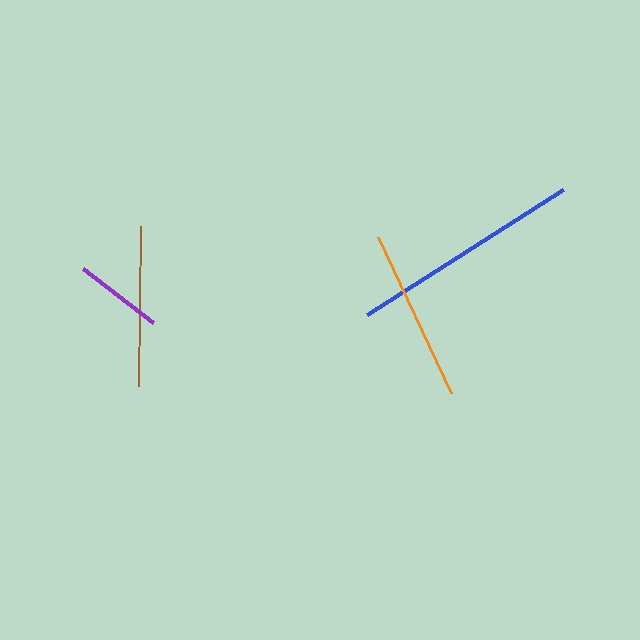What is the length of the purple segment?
The purple segment is approximately 88 pixels long.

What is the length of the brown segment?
The brown segment is approximately 160 pixels long.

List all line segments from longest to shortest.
From longest to shortest: blue, orange, brown, purple.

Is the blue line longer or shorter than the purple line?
The blue line is longer than the purple line.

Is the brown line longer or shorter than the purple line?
The brown line is longer than the purple line.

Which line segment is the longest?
The blue line is the longest at approximately 232 pixels.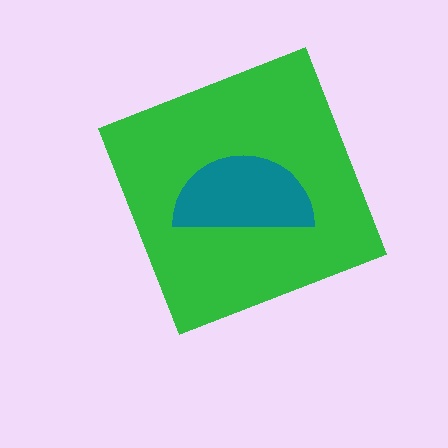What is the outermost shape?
The green diamond.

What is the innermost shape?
The teal semicircle.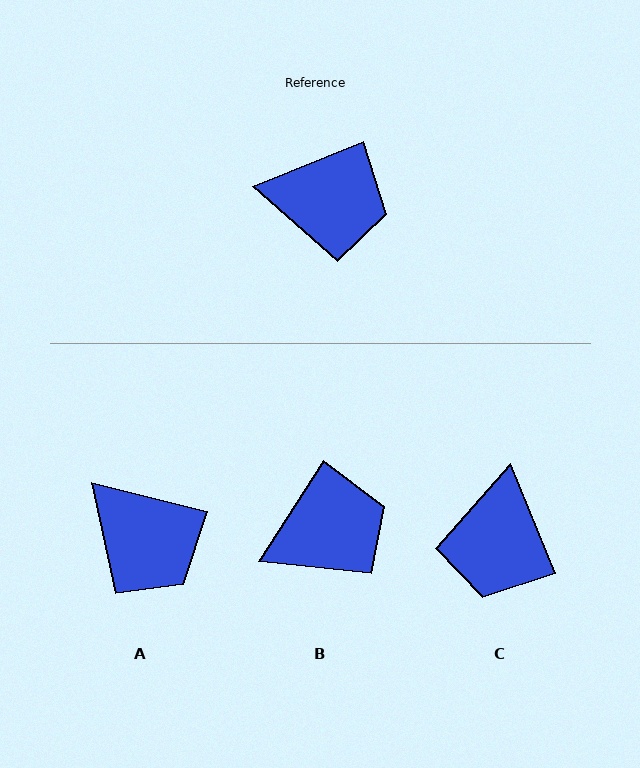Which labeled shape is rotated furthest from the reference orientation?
C, about 90 degrees away.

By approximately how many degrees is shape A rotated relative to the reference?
Approximately 36 degrees clockwise.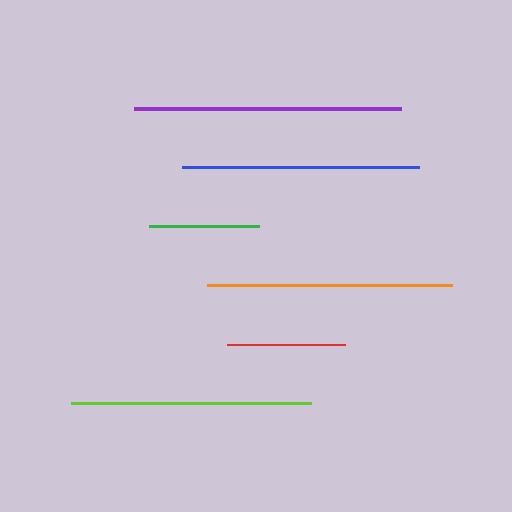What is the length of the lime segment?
The lime segment is approximately 240 pixels long.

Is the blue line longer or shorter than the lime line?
The lime line is longer than the blue line.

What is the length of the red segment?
The red segment is approximately 118 pixels long.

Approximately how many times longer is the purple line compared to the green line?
The purple line is approximately 2.4 times the length of the green line.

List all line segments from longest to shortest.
From longest to shortest: purple, orange, lime, blue, red, green.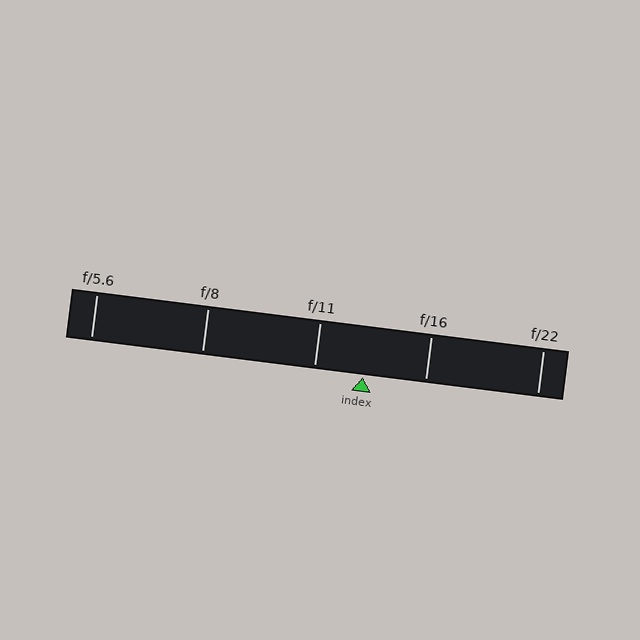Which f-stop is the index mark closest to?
The index mark is closest to f/11.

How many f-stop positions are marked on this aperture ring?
There are 5 f-stop positions marked.